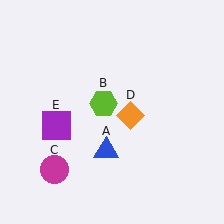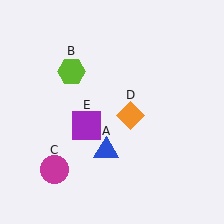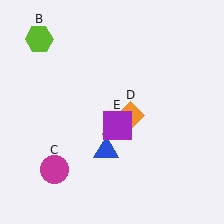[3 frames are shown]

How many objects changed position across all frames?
2 objects changed position: lime hexagon (object B), purple square (object E).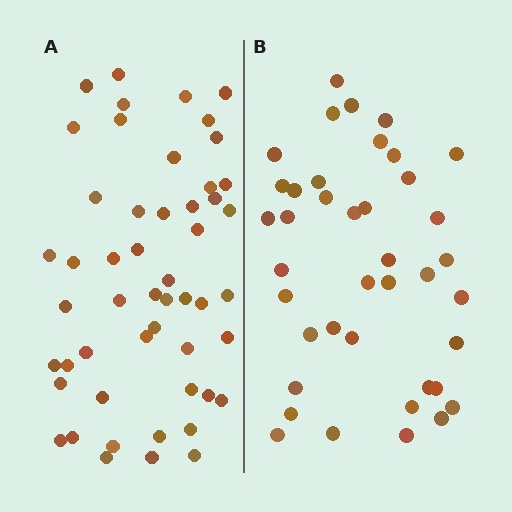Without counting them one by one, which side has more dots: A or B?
Region A (the left region) has more dots.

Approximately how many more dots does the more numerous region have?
Region A has roughly 12 or so more dots than region B.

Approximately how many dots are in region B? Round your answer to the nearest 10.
About 40 dots.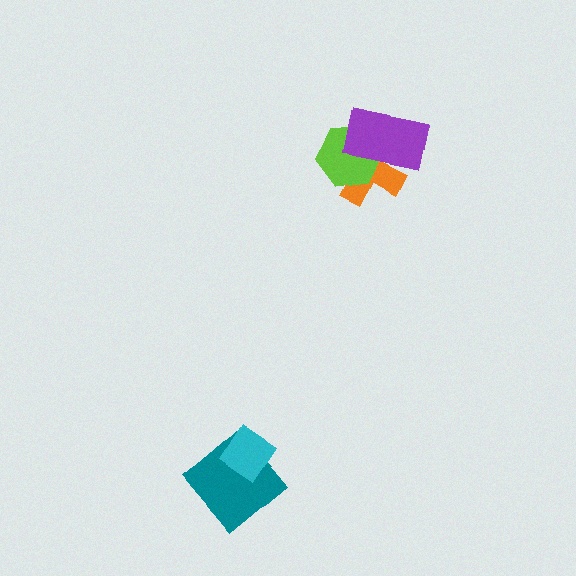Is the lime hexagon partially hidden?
Yes, it is partially covered by another shape.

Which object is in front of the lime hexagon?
The purple rectangle is in front of the lime hexagon.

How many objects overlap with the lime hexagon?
2 objects overlap with the lime hexagon.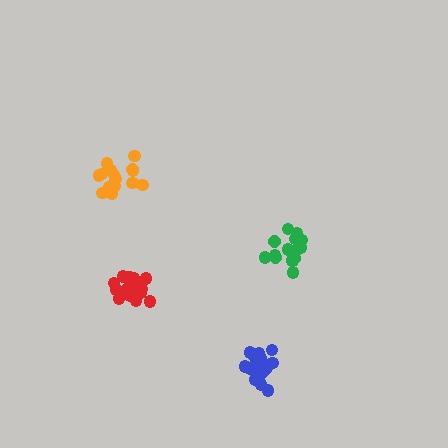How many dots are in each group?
Group 1: 20 dots, Group 2: 15 dots, Group 3: 20 dots, Group 4: 15 dots (70 total).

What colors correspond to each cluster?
The clusters are colored: red, orange, blue, green.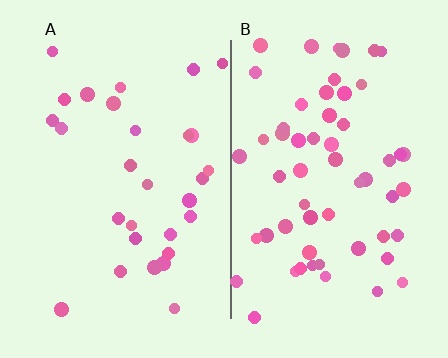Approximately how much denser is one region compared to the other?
Approximately 2.0× — region B over region A.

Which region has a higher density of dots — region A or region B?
B (the right).